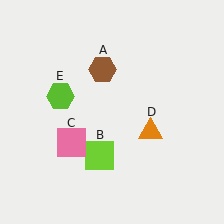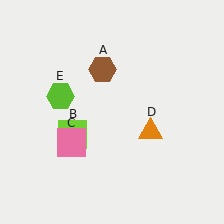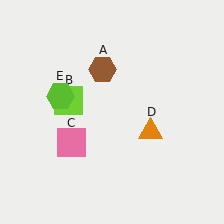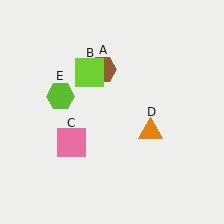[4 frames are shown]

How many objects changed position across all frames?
1 object changed position: lime square (object B).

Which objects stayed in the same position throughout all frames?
Brown hexagon (object A) and pink square (object C) and orange triangle (object D) and lime hexagon (object E) remained stationary.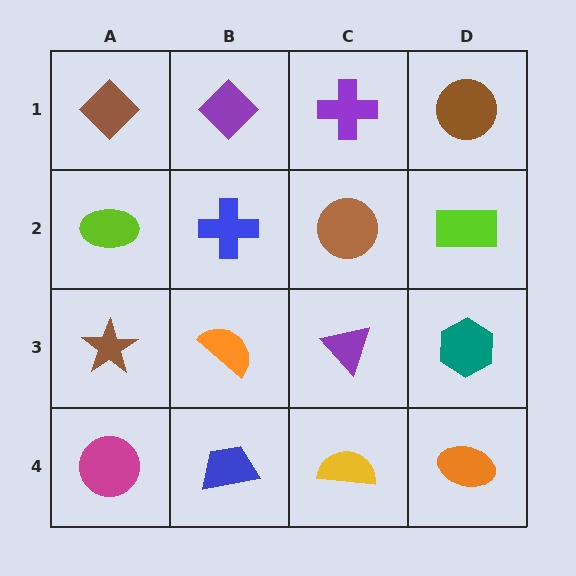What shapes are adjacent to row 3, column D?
A lime rectangle (row 2, column D), an orange ellipse (row 4, column D), a purple triangle (row 3, column C).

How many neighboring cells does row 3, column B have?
4.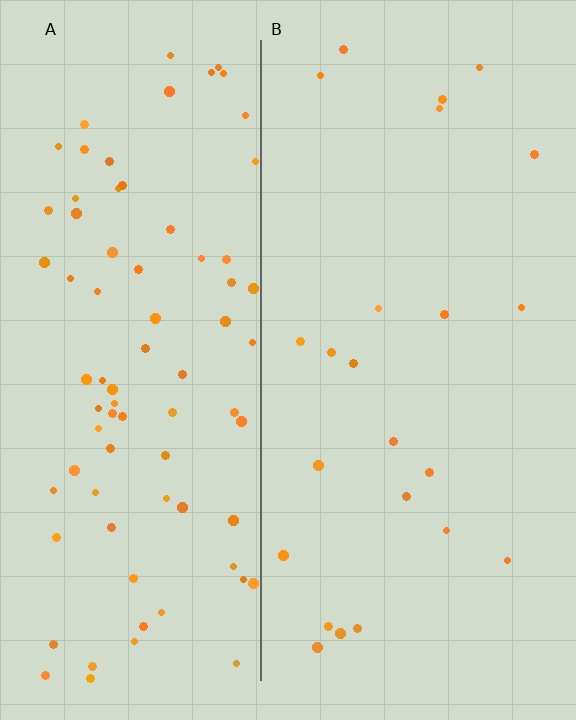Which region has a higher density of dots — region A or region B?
A (the left).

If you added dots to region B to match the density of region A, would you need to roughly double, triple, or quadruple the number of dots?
Approximately triple.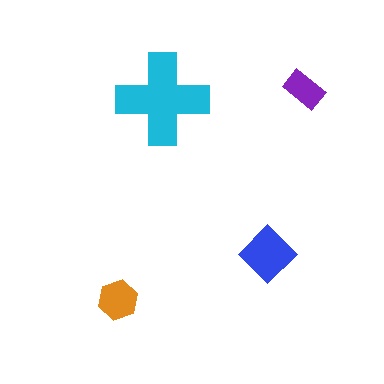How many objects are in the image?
There are 4 objects in the image.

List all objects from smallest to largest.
The purple rectangle, the orange hexagon, the blue diamond, the cyan cross.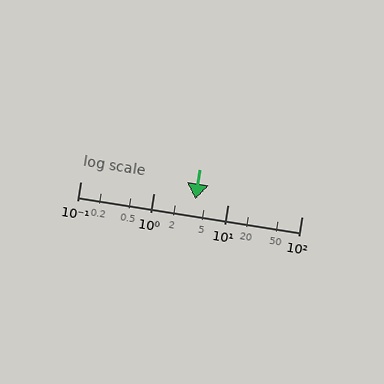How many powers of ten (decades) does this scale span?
The scale spans 3 decades, from 0.1 to 100.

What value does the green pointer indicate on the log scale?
The pointer indicates approximately 3.6.